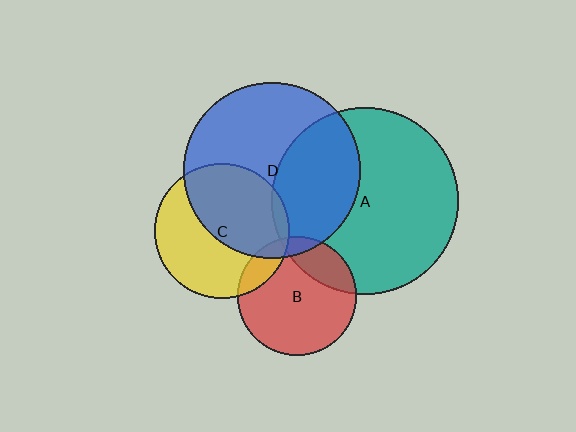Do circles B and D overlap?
Yes.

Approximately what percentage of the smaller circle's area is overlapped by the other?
Approximately 10%.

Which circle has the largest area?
Circle A (teal).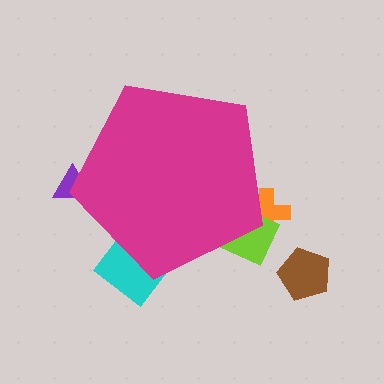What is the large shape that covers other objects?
A magenta pentagon.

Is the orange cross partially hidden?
Yes, the orange cross is partially hidden behind the magenta pentagon.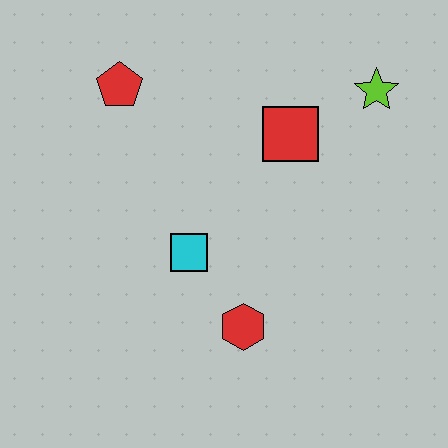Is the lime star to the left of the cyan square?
No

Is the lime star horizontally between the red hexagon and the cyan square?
No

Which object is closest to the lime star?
The red square is closest to the lime star.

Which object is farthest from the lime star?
The red hexagon is farthest from the lime star.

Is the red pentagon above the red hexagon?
Yes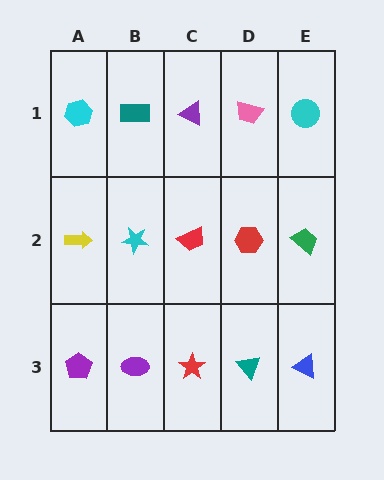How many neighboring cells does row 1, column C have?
3.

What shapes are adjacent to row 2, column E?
A cyan circle (row 1, column E), a blue triangle (row 3, column E), a red hexagon (row 2, column D).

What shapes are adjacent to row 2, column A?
A cyan hexagon (row 1, column A), a purple pentagon (row 3, column A), a cyan star (row 2, column B).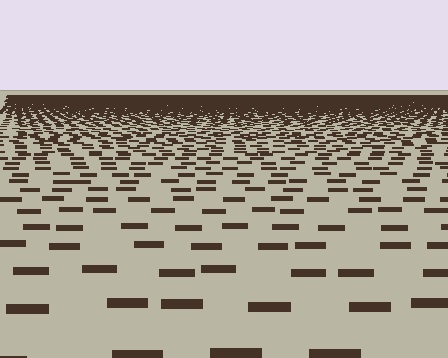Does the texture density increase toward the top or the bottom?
Density increases toward the top.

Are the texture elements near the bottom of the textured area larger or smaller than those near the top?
Larger. Near the bottom, elements are closer to the viewer and appear at a bigger on-screen size.